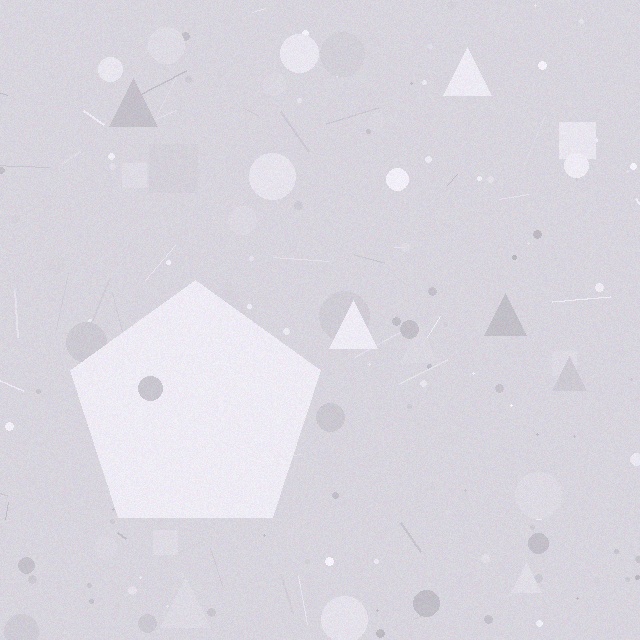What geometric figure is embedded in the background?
A pentagon is embedded in the background.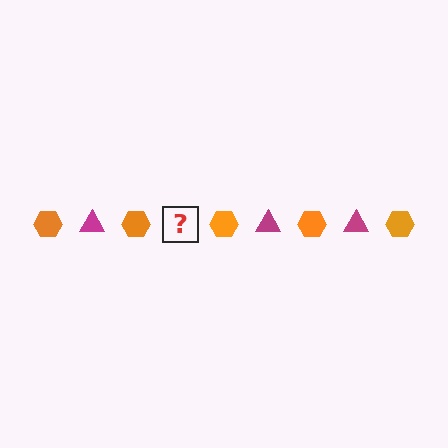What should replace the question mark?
The question mark should be replaced with a magenta triangle.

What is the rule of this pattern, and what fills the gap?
The rule is that the pattern alternates between orange hexagon and magenta triangle. The gap should be filled with a magenta triangle.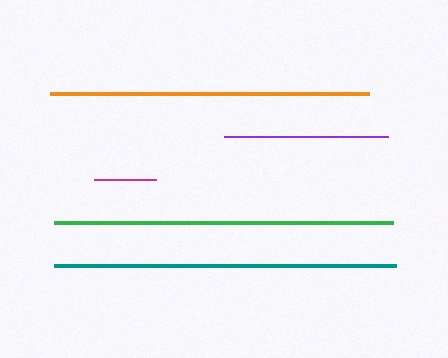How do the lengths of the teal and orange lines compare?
The teal and orange lines are approximately the same length.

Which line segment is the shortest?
The magenta line is the shortest at approximately 61 pixels.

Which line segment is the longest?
The teal line is the longest at approximately 342 pixels.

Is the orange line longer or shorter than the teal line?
The teal line is longer than the orange line.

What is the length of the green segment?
The green segment is approximately 339 pixels long.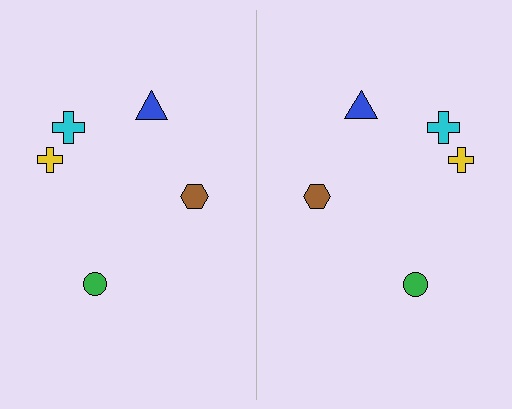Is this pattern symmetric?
Yes, this pattern has bilateral (reflection) symmetry.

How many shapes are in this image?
There are 10 shapes in this image.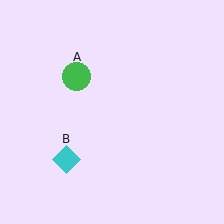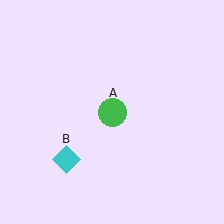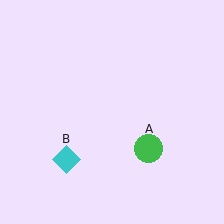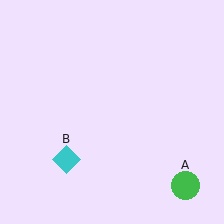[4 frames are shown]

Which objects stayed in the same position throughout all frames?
Cyan diamond (object B) remained stationary.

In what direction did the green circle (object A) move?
The green circle (object A) moved down and to the right.